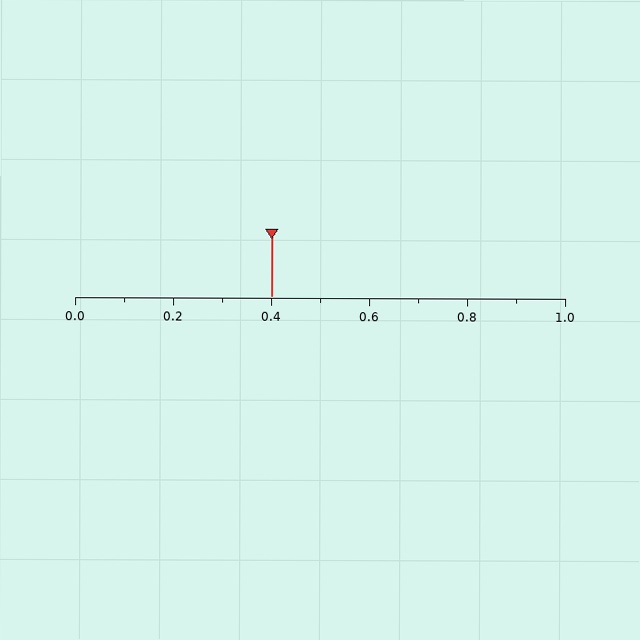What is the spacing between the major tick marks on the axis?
The major ticks are spaced 0.2 apart.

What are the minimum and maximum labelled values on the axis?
The axis runs from 0.0 to 1.0.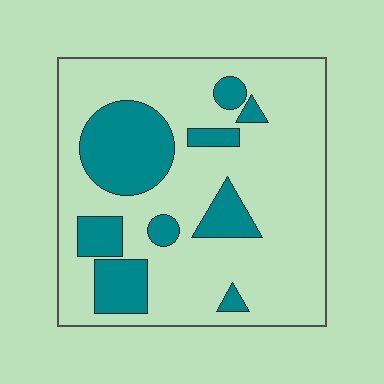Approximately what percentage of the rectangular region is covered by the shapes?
Approximately 25%.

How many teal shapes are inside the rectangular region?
9.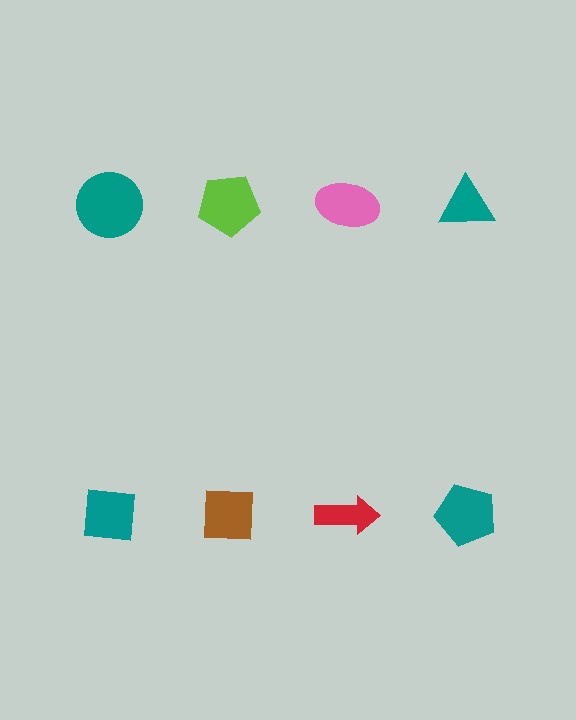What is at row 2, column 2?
A brown square.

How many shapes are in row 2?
4 shapes.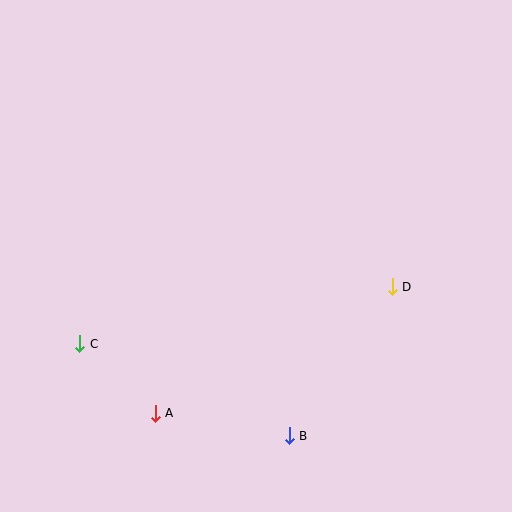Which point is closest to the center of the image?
Point D at (392, 287) is closest to the center.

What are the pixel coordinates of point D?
Point D is at (392, 287).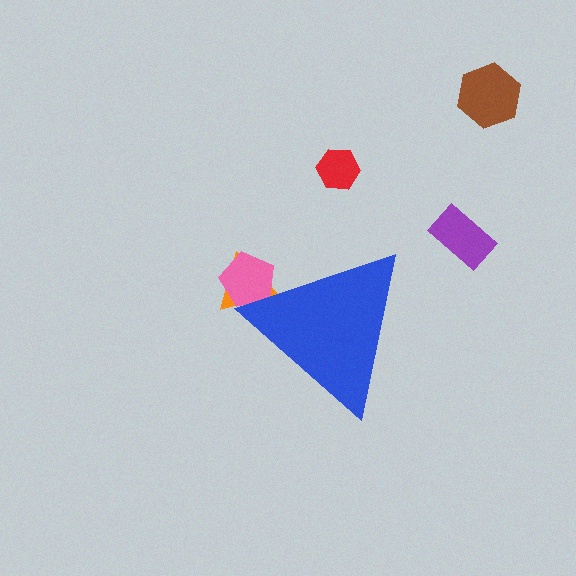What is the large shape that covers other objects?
A blue triangle.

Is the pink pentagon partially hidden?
Yes, the pink pentagon is partially hidden behind the blue triangle.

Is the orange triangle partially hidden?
Yes, the orange triangle is partially hidden behind the blue triangle.